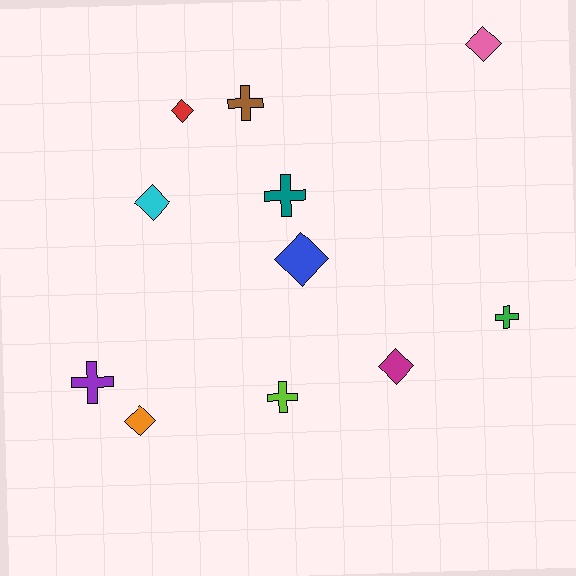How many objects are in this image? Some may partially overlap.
There are 11 objects.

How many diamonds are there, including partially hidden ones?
There are 6 diamonds.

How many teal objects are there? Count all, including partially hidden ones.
There is 1 teal object.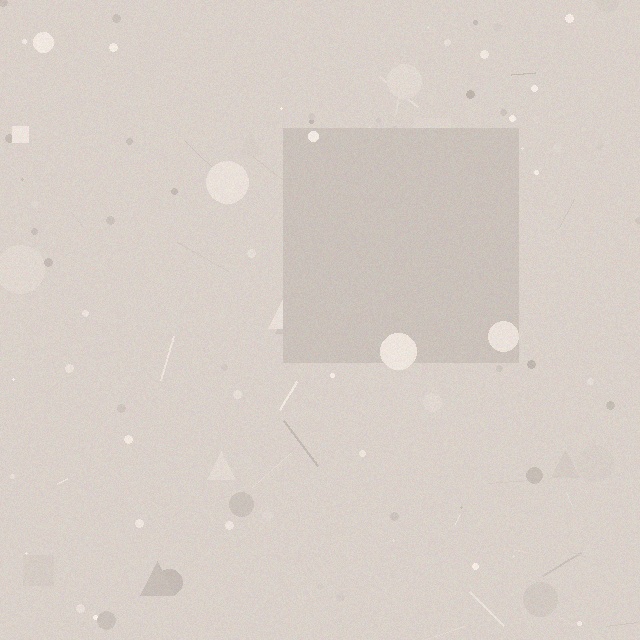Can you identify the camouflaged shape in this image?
The camouflaged shape is a square.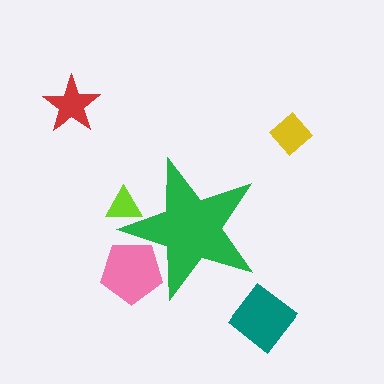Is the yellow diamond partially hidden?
No, the yellow diamond is fully visible.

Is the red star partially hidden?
No, the red star is fully visible.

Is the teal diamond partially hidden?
No, the teal diamond is fully visible.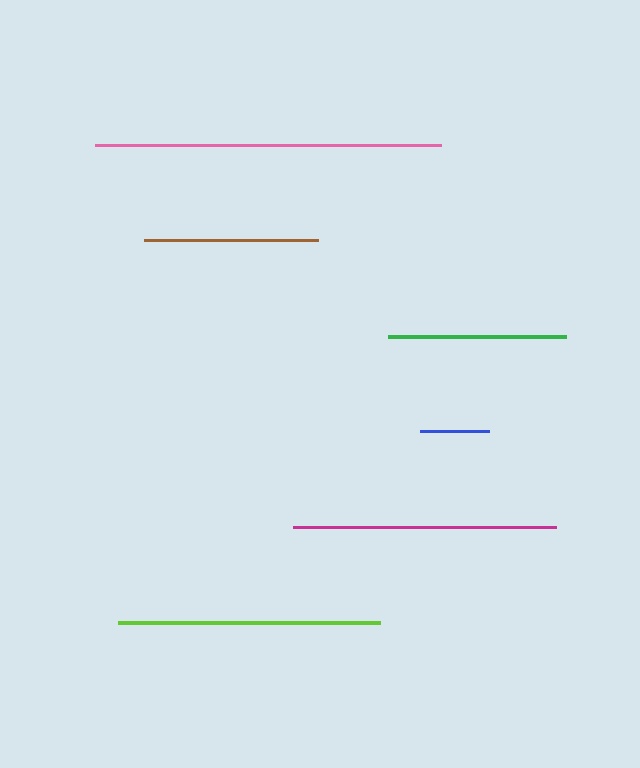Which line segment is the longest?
The pink line is the longest at approximately 346 pixels.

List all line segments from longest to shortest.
From longest to shortest: pink, magenta, lime, green, brown, blue.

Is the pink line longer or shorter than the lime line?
The pink line is longer than the lime line.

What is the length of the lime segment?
The lime segment is approximately 262 pixels long.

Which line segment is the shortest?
The blue line is the shortest at approximately 69 pixels.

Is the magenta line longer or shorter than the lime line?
The magenta line is longer than the lime line.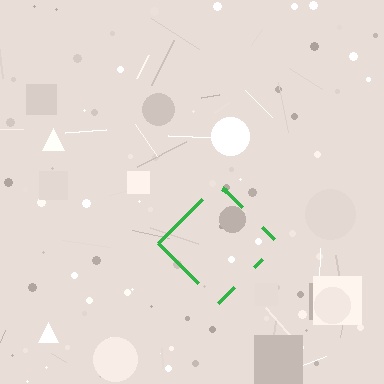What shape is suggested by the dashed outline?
The dashed outline suggests a diamond.